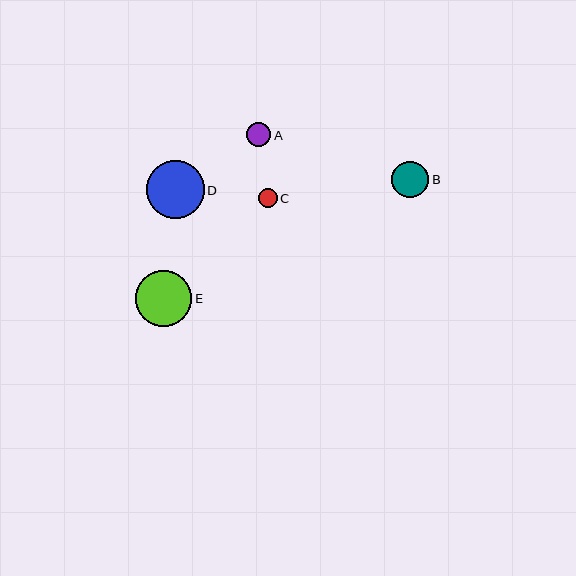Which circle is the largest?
Circle D is the largest with a size of approximately 58 pixels.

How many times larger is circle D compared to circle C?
Circle D is approximately 3.0 times the size of circle C.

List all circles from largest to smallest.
From largest to smallest: D, E, B, A, C.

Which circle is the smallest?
Circle C is the smallest with a size of approximately 19 pixels.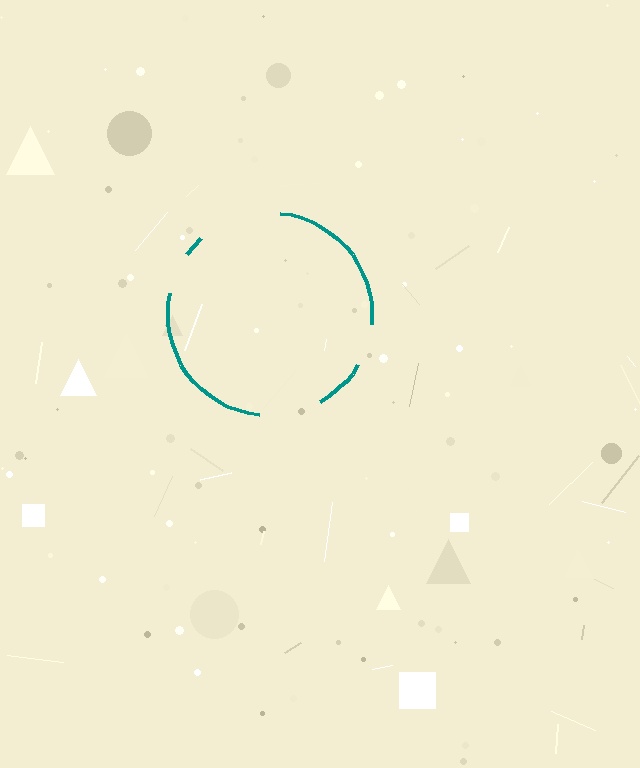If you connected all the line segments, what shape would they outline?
They would outline a circle.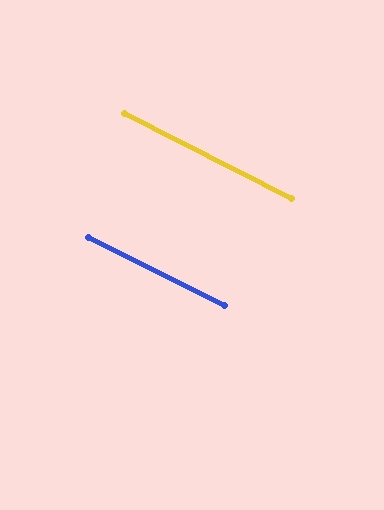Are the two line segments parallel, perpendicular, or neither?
Parallel — their directions differ by only 0.5°.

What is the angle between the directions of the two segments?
Approximately 0 degrees.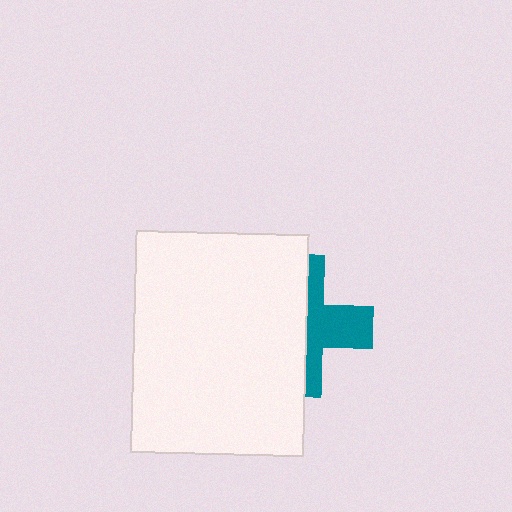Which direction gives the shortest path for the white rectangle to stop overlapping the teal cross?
Moving left gives the shortest separation.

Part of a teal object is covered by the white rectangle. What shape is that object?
It is a cross.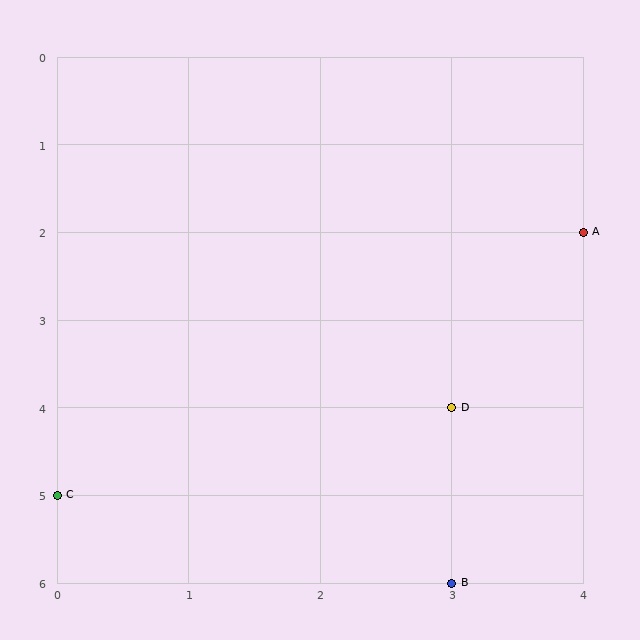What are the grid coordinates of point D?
Point D is at grid coordinates (3, 4).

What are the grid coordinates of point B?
Point B is at grid coordinates (3, 6).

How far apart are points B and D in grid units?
Points B and D are 2 rows apart.